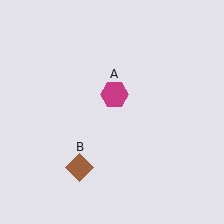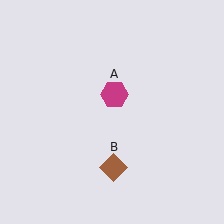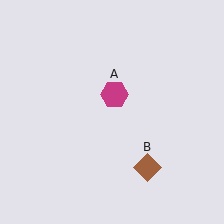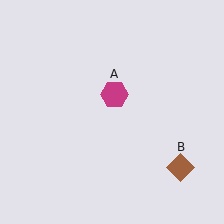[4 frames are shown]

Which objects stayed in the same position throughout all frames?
Magenta hexagon (object A) remained stationary.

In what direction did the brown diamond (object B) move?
The brown diamond (object B) moved right.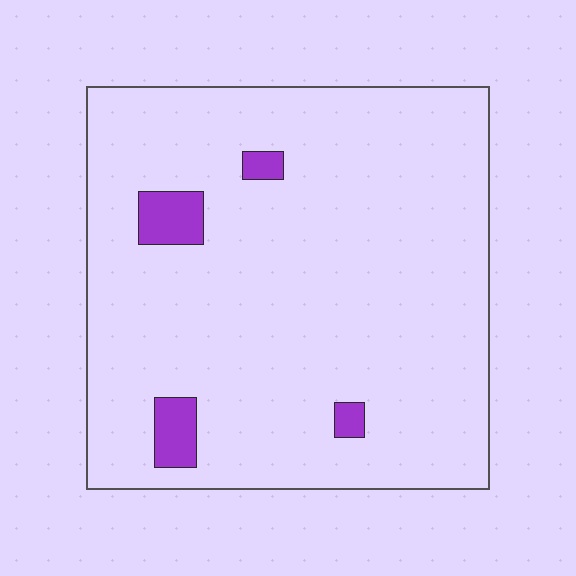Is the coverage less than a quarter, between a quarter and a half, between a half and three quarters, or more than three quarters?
Less than a quarter.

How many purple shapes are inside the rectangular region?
4.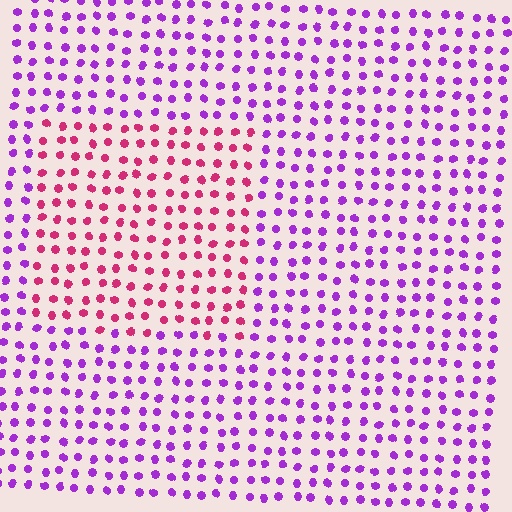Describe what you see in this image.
The image is filled with small purple elements in a uniform arrangement. A rectangle-shaped region is visible where the elements are tinted to a slightly different hue, forming a subtle color boundary.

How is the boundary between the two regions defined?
The boundary is defined purely by a slight shift in hue (about 50 degrees). Spacing, size, and orientation are identical on both sides.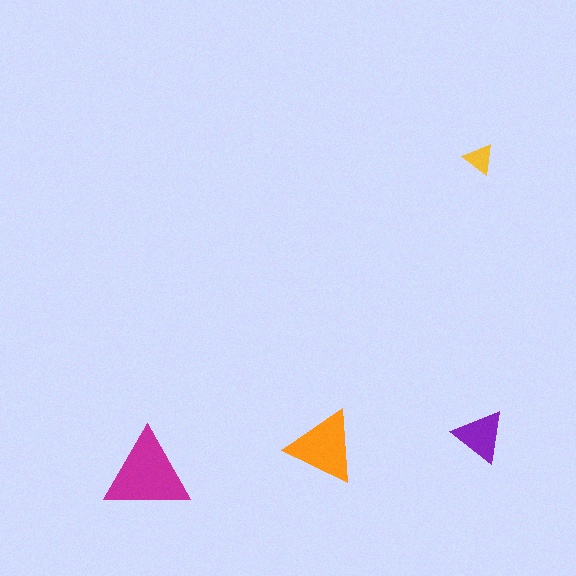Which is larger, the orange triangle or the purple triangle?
The orange one.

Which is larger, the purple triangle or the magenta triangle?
The magenta one.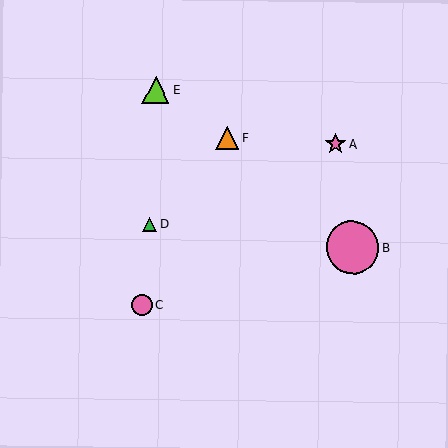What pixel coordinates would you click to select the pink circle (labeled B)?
Click at (352, 248) to select the pink circle B.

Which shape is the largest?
The pink circle (labeled B) is the largest.